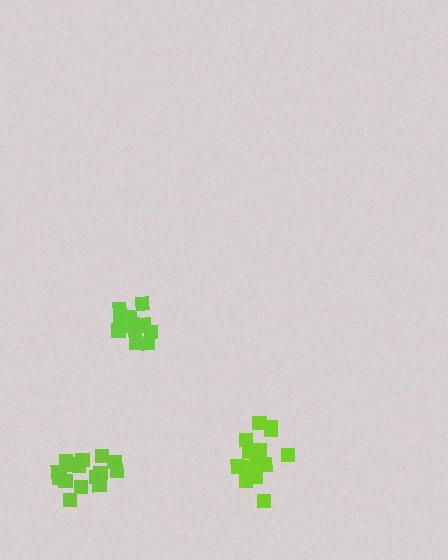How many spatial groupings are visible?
There are 3 spatial groupings.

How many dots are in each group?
Group 1: 14 dots, Group 2: 15 dots, Group 3: 15 dots (44 total).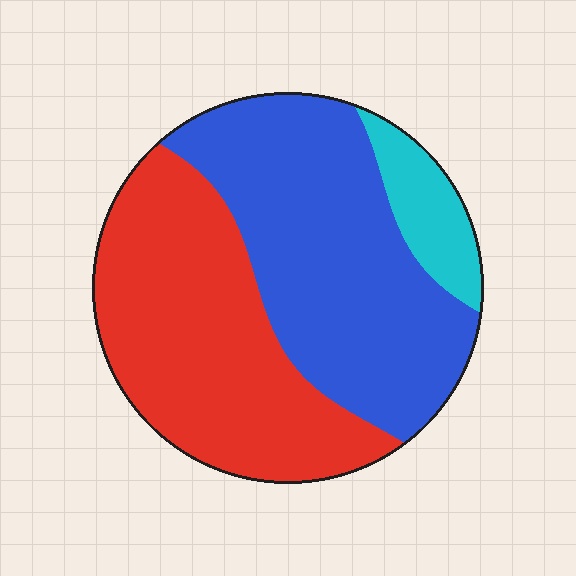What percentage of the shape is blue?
Blue takes up about one half (1/2) of the shape.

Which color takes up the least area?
Cyan, at roughly 10%.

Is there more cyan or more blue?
Blue.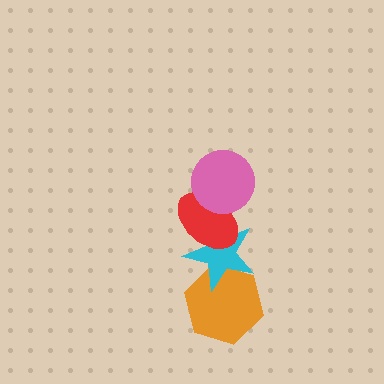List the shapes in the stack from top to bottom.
From top to bottom: the pink circle, the red ellipse, the cyan star, the orange hexagon.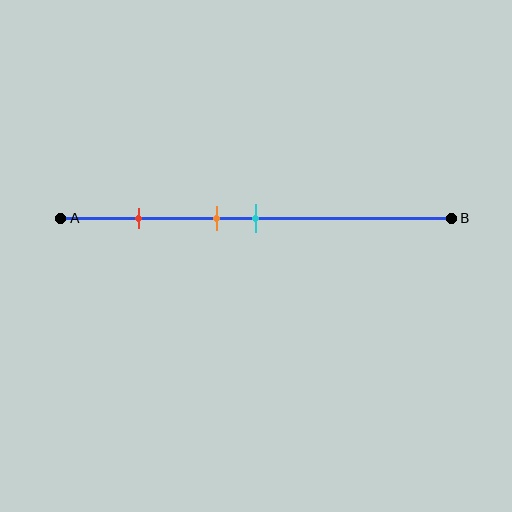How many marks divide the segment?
There are 3 marks dividing the segment.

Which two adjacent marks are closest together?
The orange and cyan marks are the closest adjacent pair.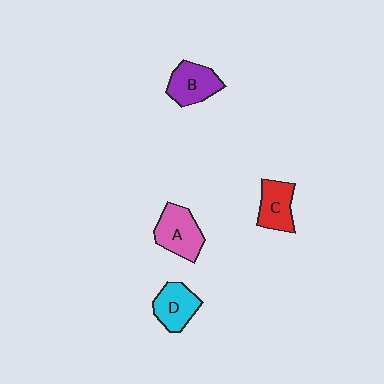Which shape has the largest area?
Shape A (pink).